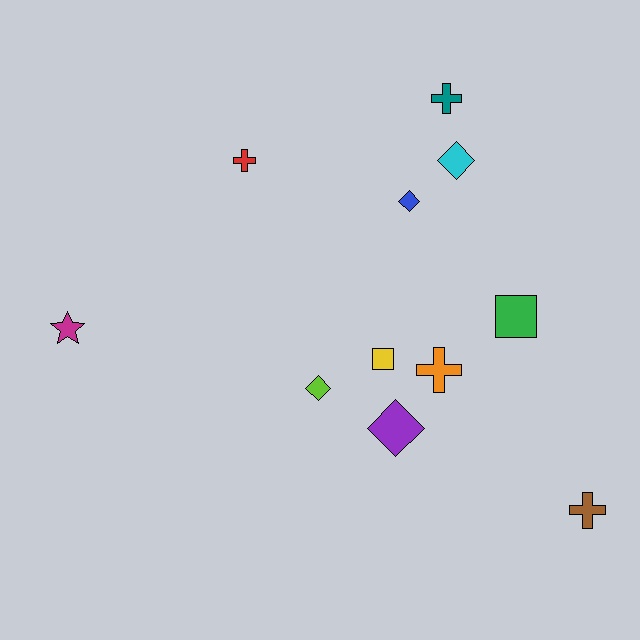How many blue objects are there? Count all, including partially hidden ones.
There is 1 blue object.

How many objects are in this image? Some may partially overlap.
There are 11 objects.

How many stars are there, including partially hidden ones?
There is 1 star.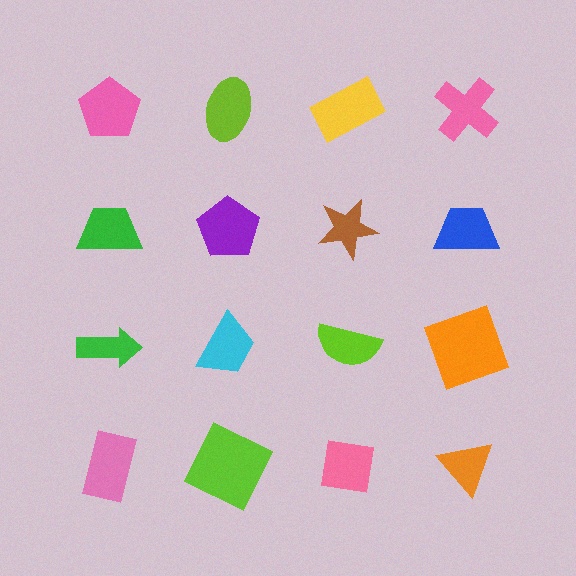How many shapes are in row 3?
4 shapes.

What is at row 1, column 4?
A pink cross.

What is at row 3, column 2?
A cyan trapezoid.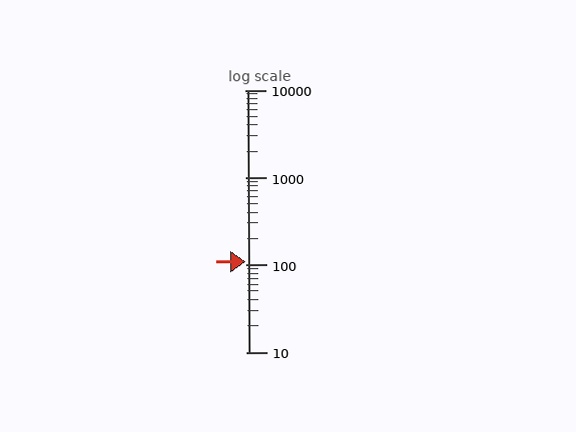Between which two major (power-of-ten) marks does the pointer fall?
The pointer is between 100 and 1000.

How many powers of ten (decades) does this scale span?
The scale spans 3 decades, from 10 to 10000.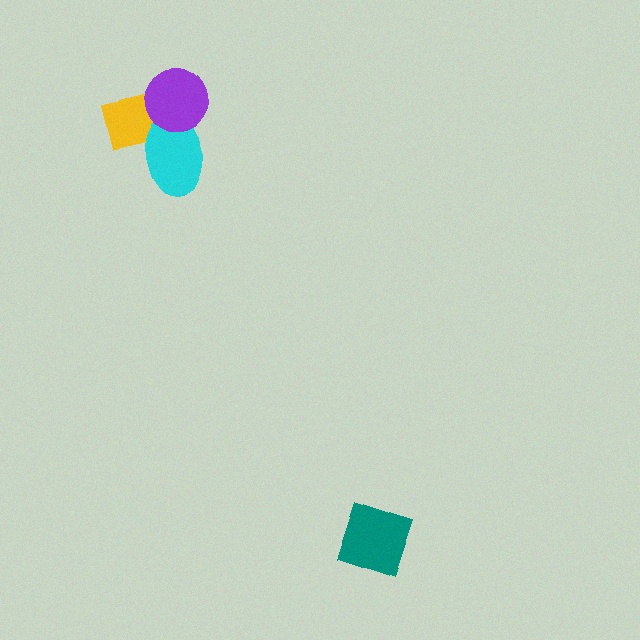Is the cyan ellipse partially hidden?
Yes, it is partially covered by another shape.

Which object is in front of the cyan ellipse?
The purple circle is in front of the cyan ellipse.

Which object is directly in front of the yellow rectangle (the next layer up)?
The cyan ellipse is directly in front of the yellow rectangle.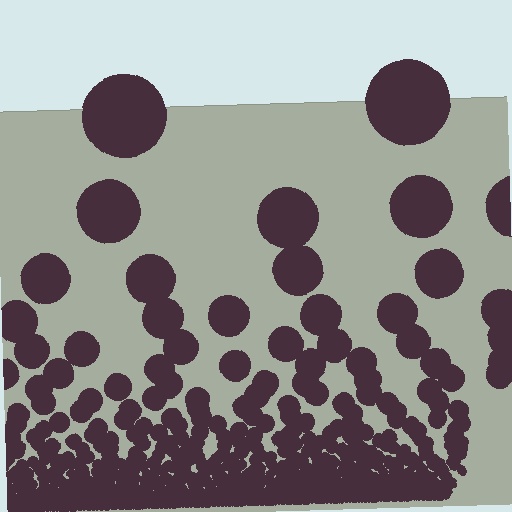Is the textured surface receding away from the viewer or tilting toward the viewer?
The surface appears to tilt toward the viewer. Texture elements get larger and sparser toward the top.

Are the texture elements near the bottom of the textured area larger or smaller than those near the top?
Smaller. The gradient is inverted — elements near the bottom are smaller and denser.